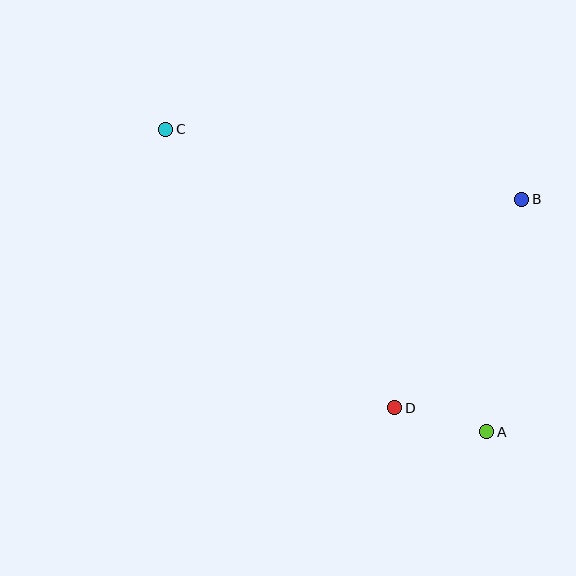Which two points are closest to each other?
Points A and D are closest to each other.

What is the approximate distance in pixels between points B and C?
The distance between B and C is approximately 363 pixels.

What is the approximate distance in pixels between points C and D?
The distance between C and D is approximately 361 pixels.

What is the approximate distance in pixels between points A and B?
The distance between A and B is approximately 235 pixels.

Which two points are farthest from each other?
Points A and C are farthest from each other.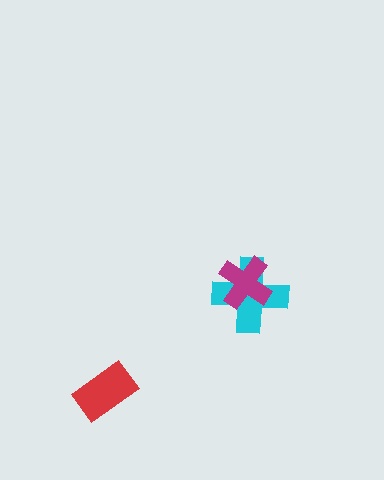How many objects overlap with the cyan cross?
1 object overlaps with the cyan cross.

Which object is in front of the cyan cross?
The magenta cross is in front of the cyan cross.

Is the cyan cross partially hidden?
Yes, it is partially covered by another shape.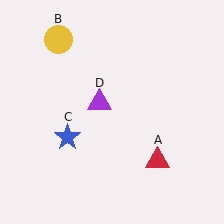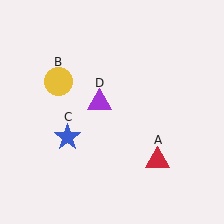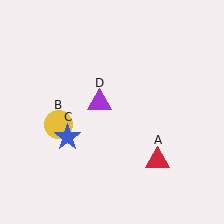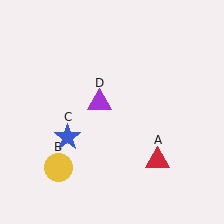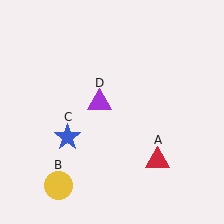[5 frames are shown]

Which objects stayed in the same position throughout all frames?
Red triangle (object A) and blue star (object C) and purple triangle (object D) remained stationary.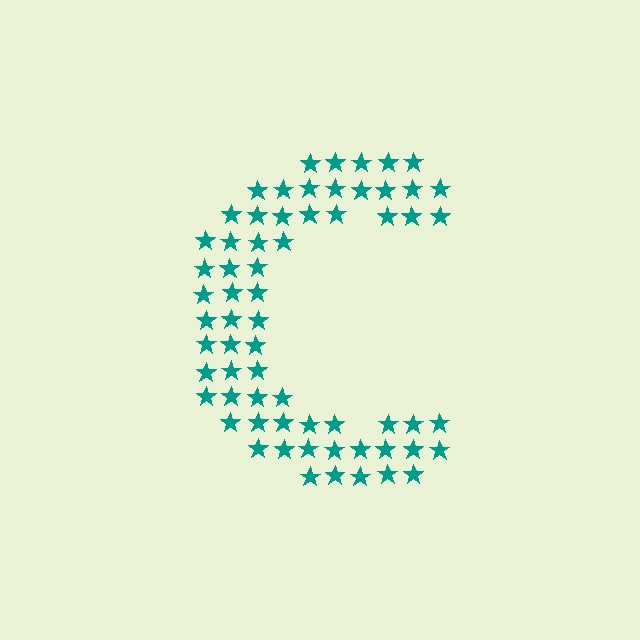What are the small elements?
The small elements are stars.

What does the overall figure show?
The overall figure shows the letter C.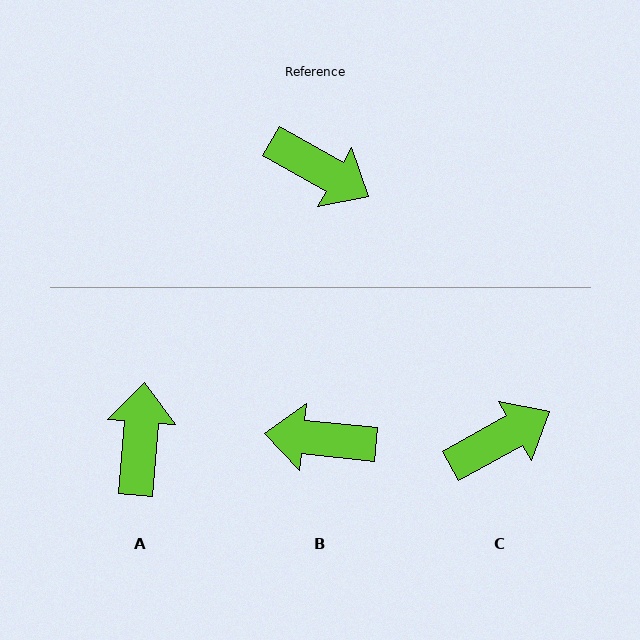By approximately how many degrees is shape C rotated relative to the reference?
Approximately 59 degrees counter-clockwise.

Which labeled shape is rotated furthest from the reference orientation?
B, about 156 degrees away.